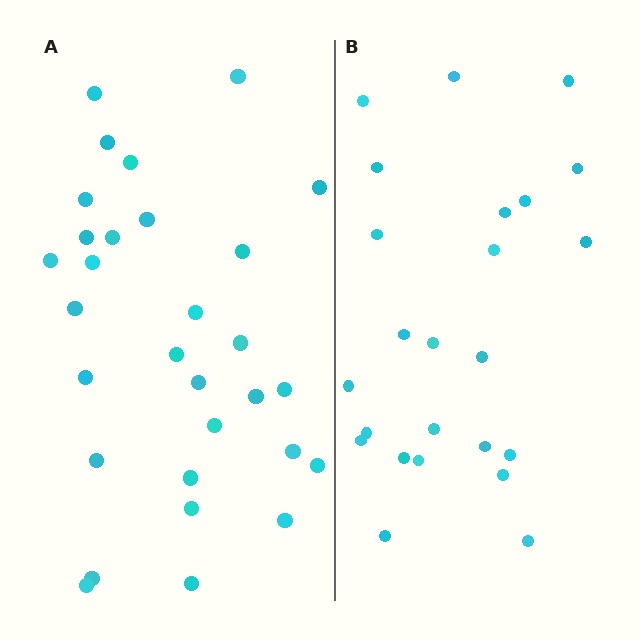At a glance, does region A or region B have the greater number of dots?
Region A (the left region) has more dots.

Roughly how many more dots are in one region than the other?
Region A has about 6 more dots than region B.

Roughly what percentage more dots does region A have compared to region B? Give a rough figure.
About 25% more.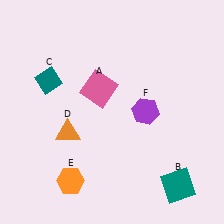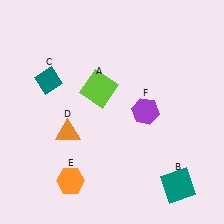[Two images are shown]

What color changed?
The square (A) changed from pink in Image 1 to lime in Image 2.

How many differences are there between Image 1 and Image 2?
There is 1 difference between the two images.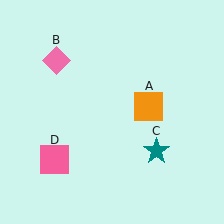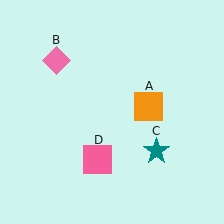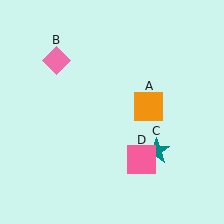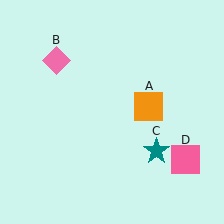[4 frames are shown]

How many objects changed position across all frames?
1 object changed position: pink square (object D).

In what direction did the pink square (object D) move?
The pink square (object D) moved right.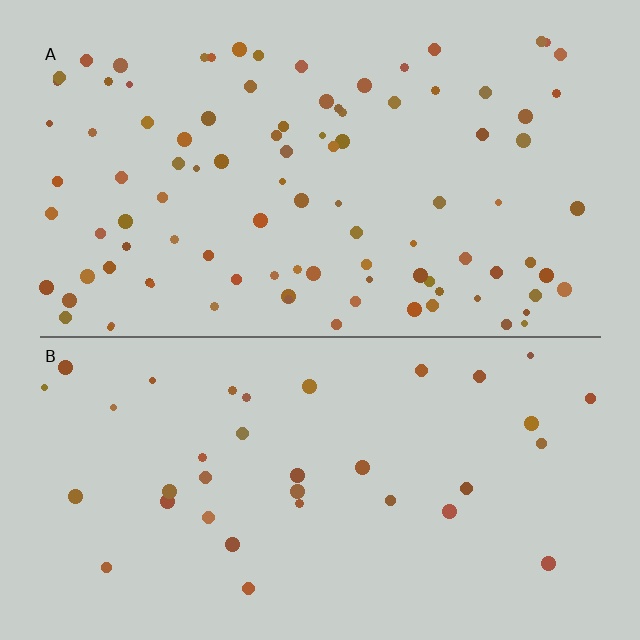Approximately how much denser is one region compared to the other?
Approximately 2.7× — region A over region B.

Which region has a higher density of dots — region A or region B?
A (the top).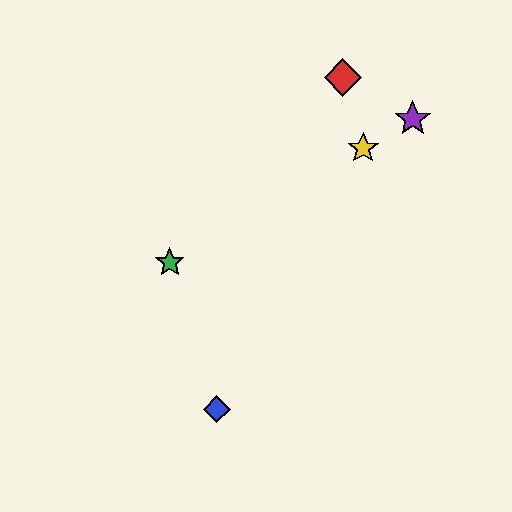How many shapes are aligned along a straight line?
3 shapes (the green star, the yellow star, the purple star) are aligned along a straight line.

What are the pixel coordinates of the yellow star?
The yellow star is at (363, 148).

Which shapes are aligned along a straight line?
The green star, the yellow star, the purple star are aligned along a straight line.